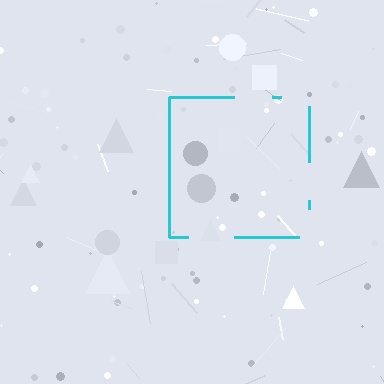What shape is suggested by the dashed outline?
The dashed outline suggests a square.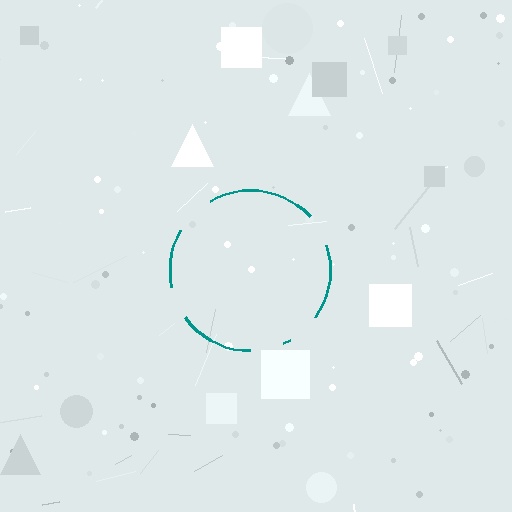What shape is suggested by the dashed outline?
The dashed outline suggests a circle.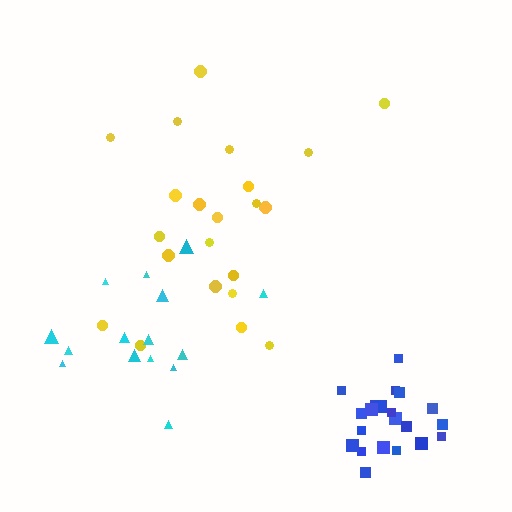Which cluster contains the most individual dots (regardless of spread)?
Yellow (22).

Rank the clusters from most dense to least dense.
blue, yellow, cyan.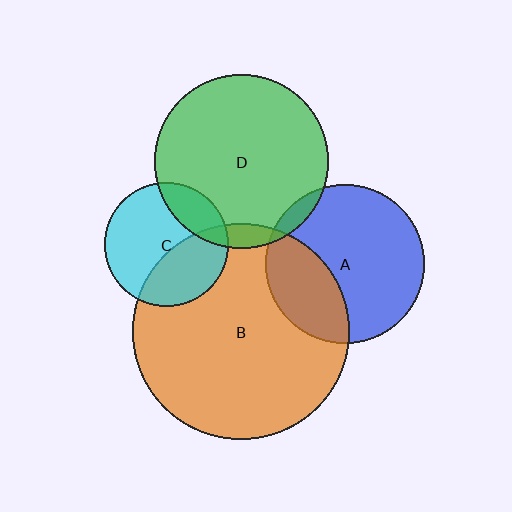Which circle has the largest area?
Circle B (orange).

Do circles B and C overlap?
Yes.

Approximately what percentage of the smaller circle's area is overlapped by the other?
Approximately 40%.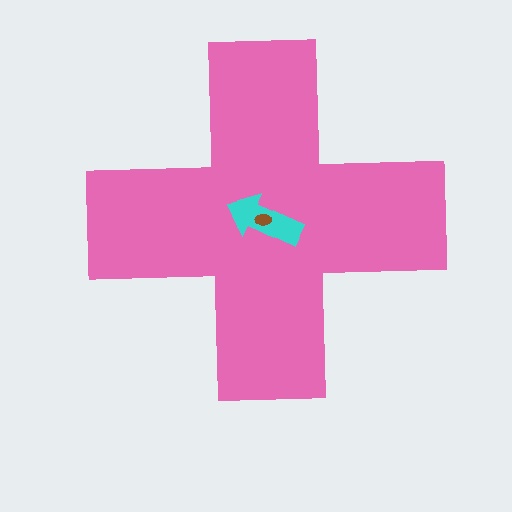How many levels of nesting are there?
3.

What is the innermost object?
The brown ellipse.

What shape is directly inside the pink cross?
The cyan arrow.